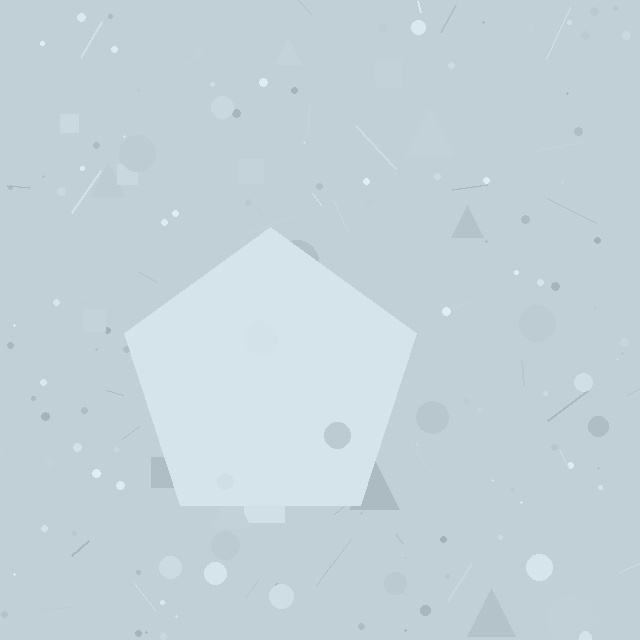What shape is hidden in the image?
A pentagon is hidden in the image.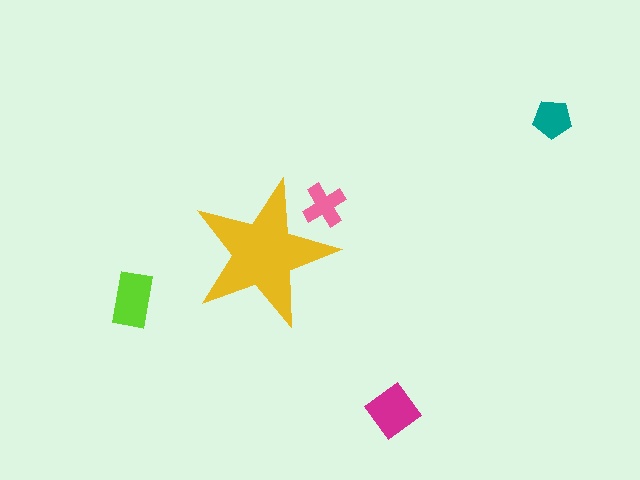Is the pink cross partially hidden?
Yes, the pink cross is partially hidden behind the yellow star.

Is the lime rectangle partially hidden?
No, the lime rectangle is fully visible.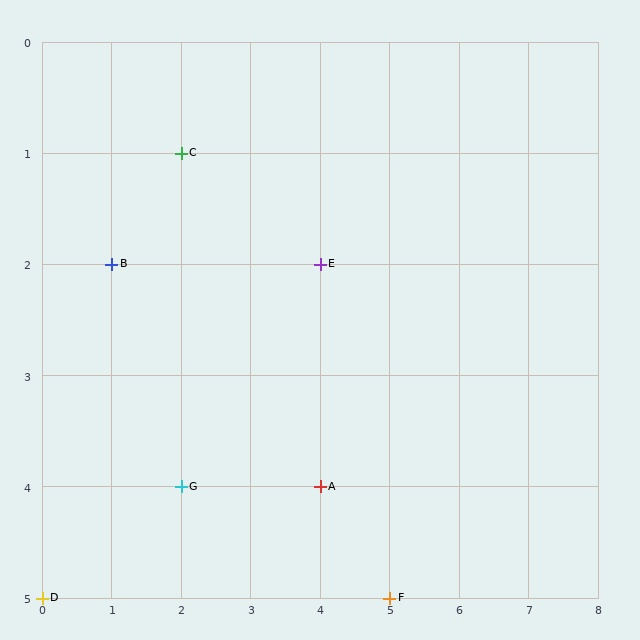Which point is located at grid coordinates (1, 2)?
Point B is at (1, 2).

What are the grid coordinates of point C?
Point C is at grid coordinates (2, 1).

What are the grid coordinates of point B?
Point B is at grid coordinates (1, 2).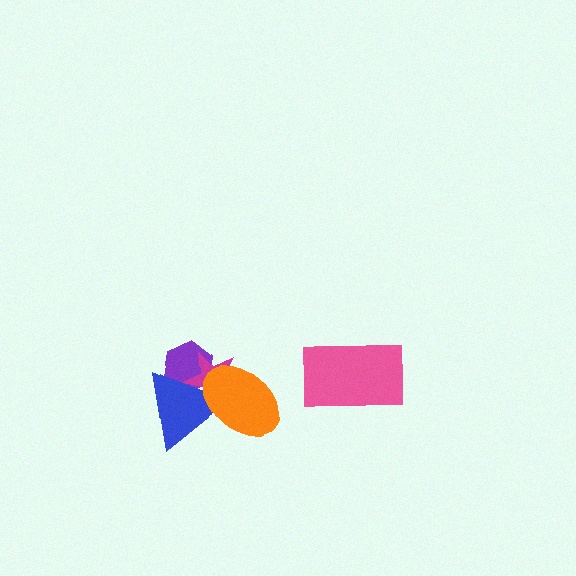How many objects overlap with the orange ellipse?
3 objects overlap with the orange ellipse.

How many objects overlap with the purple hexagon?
3 objects overlap with the purple hexagon.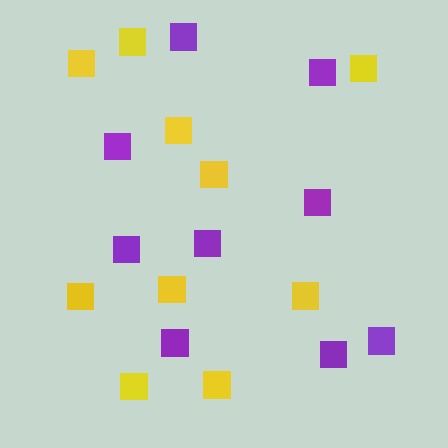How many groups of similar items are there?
There are 2 groups: one group of purple squares (9) and one group of yellow squares (10).